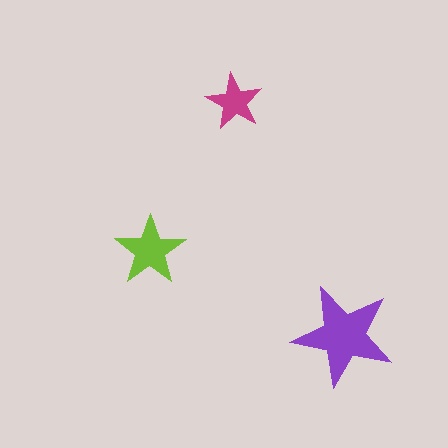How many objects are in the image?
There are 3 objects in the image.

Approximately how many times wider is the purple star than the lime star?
About 1.5 times wider.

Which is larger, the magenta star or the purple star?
The purple one.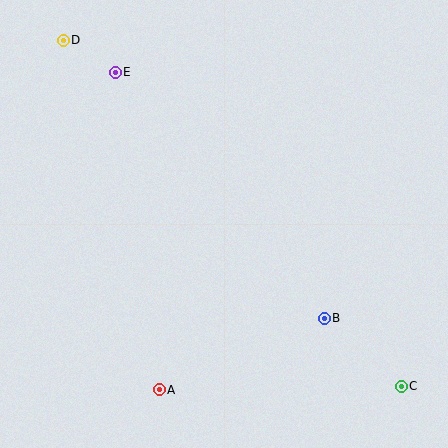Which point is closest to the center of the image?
Point B at (324, 318) is closest to the center.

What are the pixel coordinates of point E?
Point E is at (115, 72).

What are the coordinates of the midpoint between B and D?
The midpoint between B and D is at (194, 179).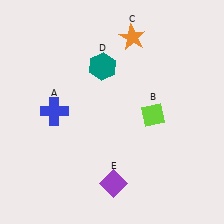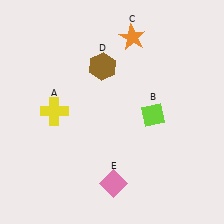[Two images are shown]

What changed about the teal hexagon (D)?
In Image 1, D is teal. In Image 2, it changed to brown.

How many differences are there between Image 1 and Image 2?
There are 3 differences between the two images.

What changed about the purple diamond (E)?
In Image 1, E is purple. In Image 2, it changed to pink.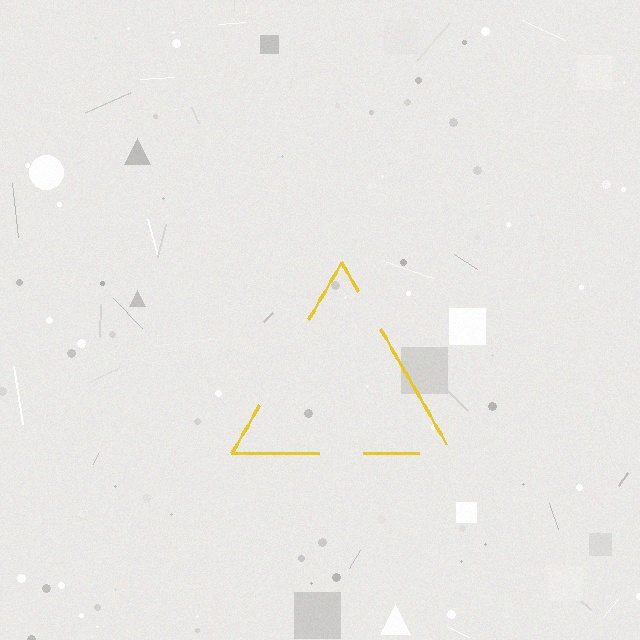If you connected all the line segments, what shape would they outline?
They would outline a triangle.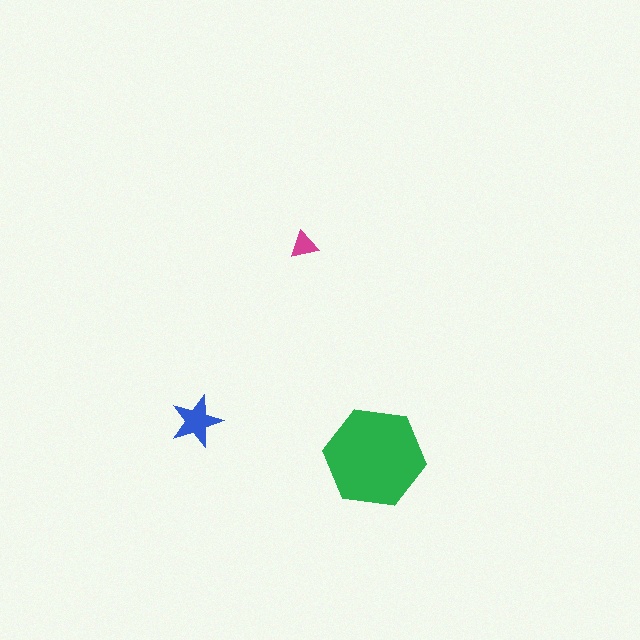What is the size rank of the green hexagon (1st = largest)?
1st.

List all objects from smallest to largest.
The magenta triangle, the blue star, the green hexagon.